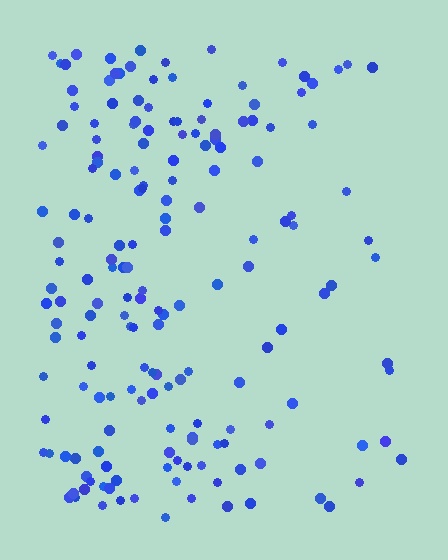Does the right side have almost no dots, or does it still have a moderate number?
Still a moderate number, just noticeably fewer than the left.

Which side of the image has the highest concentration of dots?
The left.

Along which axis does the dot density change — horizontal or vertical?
Horizontal.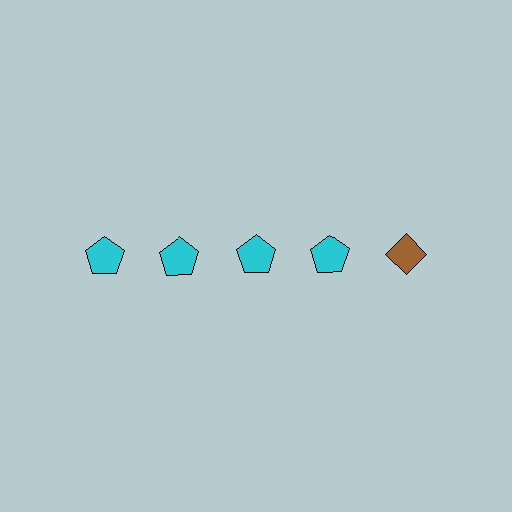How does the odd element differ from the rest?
It differs in both color (brown instead of cyan) and shape (diamond instead of pentagon).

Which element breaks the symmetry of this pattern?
The brown diamond in the top row, rightmost column breaks the symmetry. All other shapes are cyan pentagons.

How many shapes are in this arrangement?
There are 5 shapes arranged in a grid pattern.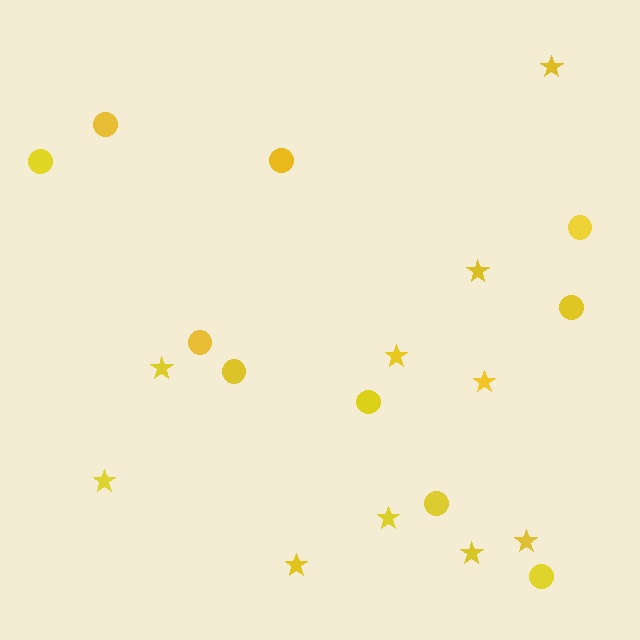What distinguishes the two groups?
There are 2 groups: one group of circles (10) and one group of stars (10).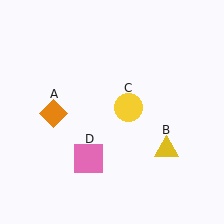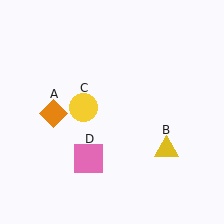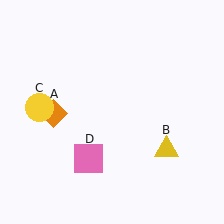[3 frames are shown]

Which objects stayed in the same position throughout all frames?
Orange diamond (object A) and yellow triangle (object B) and pink square (object D) remained stationary.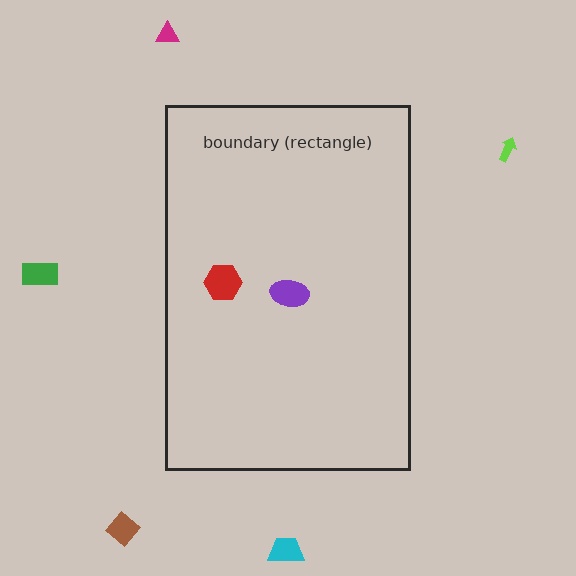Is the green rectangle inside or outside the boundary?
Outside.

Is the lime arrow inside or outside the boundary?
Outside.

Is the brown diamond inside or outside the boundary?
Outside.